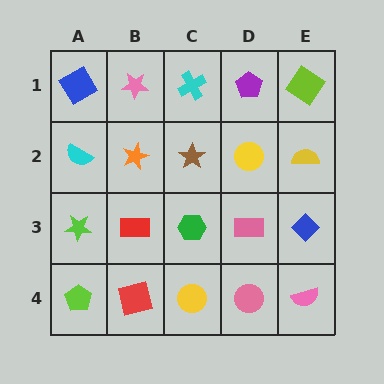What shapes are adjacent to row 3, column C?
A brown star (row 2, column C), a yellow circle (row 4, column C), a red rectangle (row 3, column B), a pink rectangle (row 3, column D).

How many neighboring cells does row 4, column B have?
3.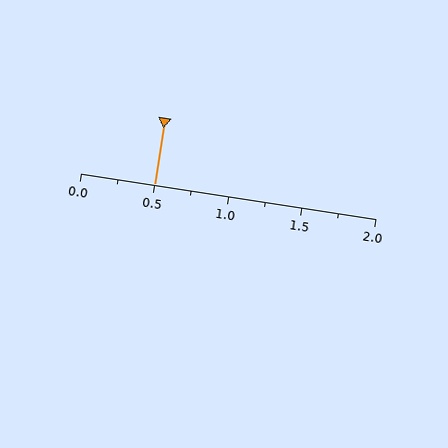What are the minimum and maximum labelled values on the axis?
The axis runs from 0.0 to 2.0.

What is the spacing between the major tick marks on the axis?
The major ticks are spaced 0.5 apart.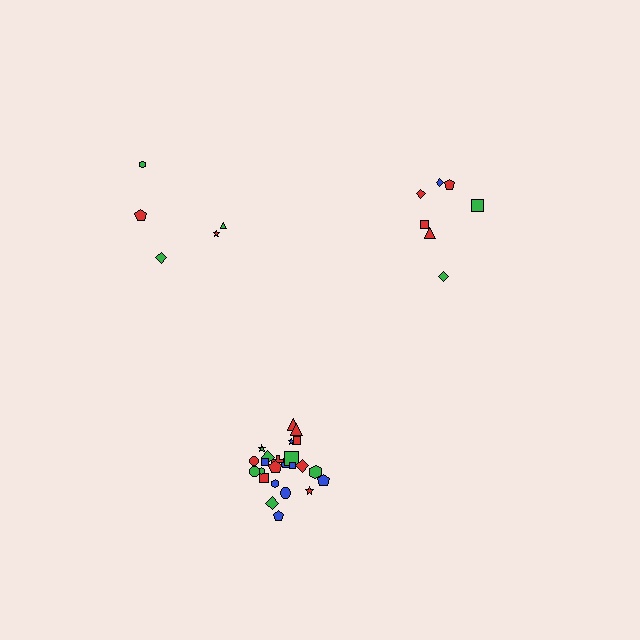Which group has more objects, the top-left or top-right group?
The top-right group.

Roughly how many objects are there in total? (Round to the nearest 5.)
Roughly 35 objects in total.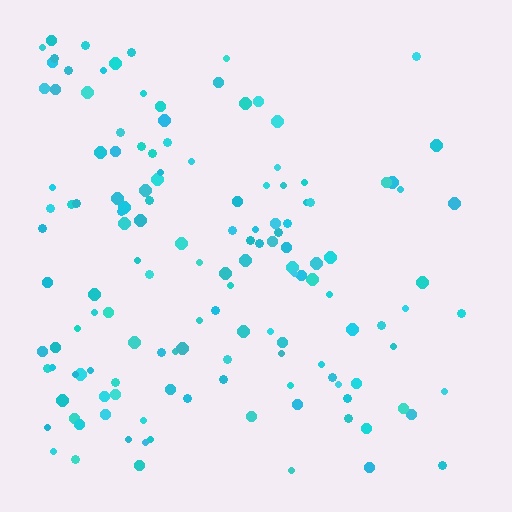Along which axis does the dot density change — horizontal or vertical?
Horizontal.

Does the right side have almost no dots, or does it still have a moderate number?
Still a moderate number, just noticeably fewer than the left.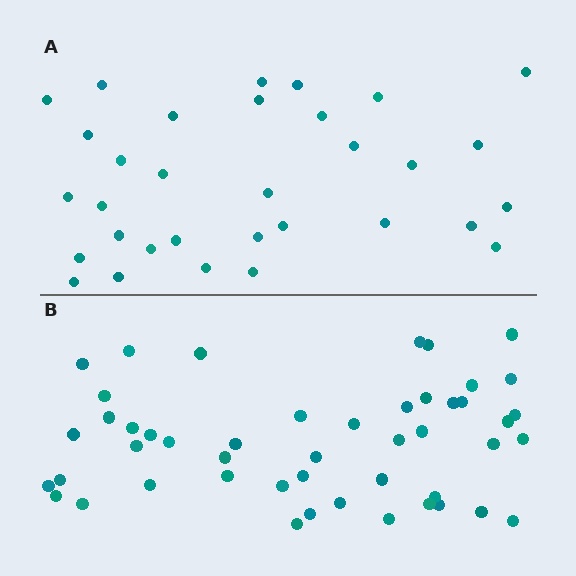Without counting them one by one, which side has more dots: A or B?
Region B (the bottom region) has more dots.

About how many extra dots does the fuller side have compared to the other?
Region B has approximately 15 more dots than region A.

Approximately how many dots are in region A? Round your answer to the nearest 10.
About 30 dots. (The exact count is 32, which rounds to 30.)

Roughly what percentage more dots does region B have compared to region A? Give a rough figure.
About 50% more.